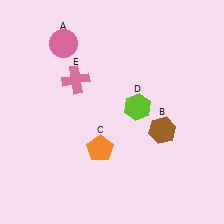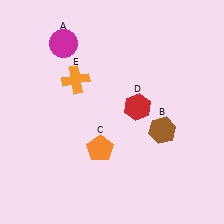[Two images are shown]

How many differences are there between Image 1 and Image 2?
There are 3 differences between the two images.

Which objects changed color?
A changed from pink to magenta. D changed from lime to red. E changed from pink to orange.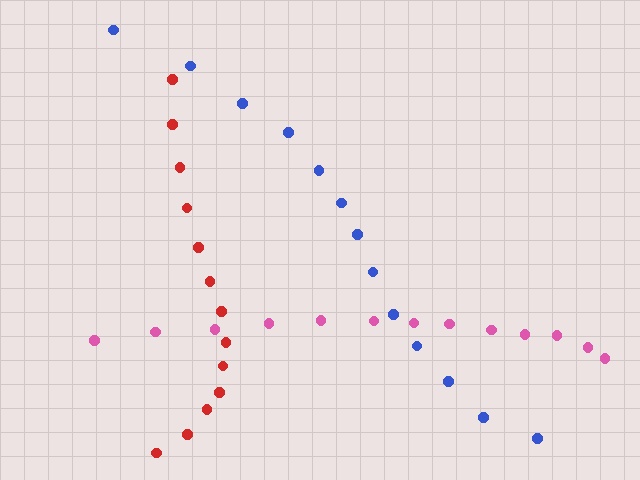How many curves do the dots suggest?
There are 3 distinct paths.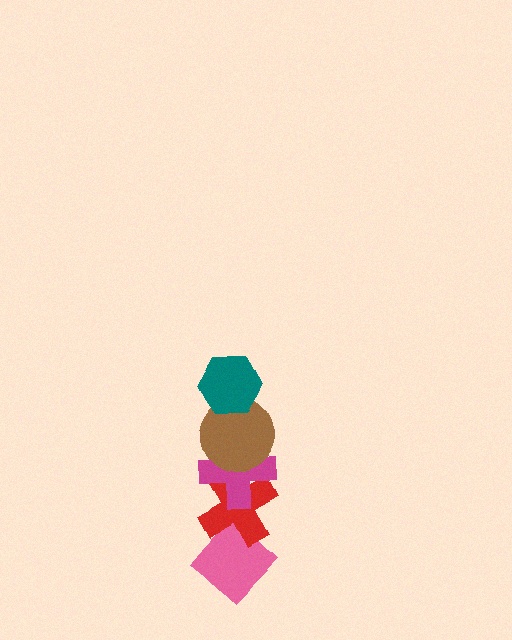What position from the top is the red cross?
The red cross is 4th from the top.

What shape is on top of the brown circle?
The teal hexagon is on top of the brown circle.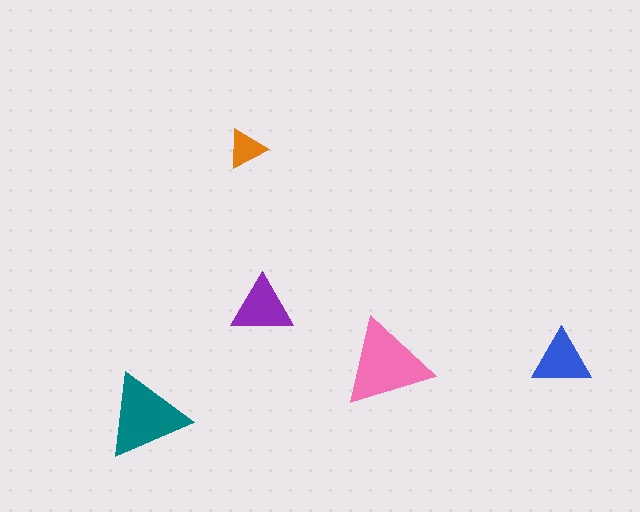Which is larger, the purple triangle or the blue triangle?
The purple one.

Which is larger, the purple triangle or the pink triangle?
The pink one.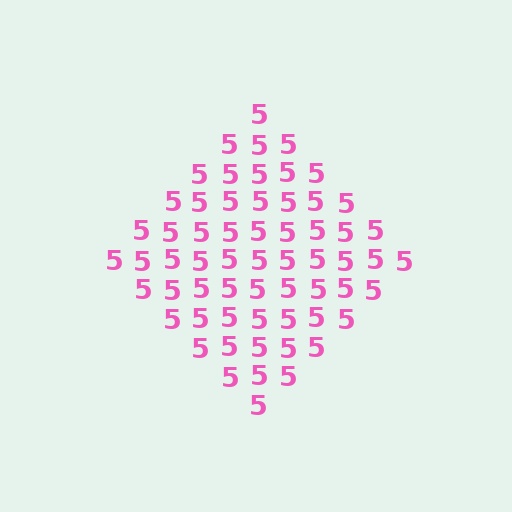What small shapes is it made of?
It is made of small digit 5's.